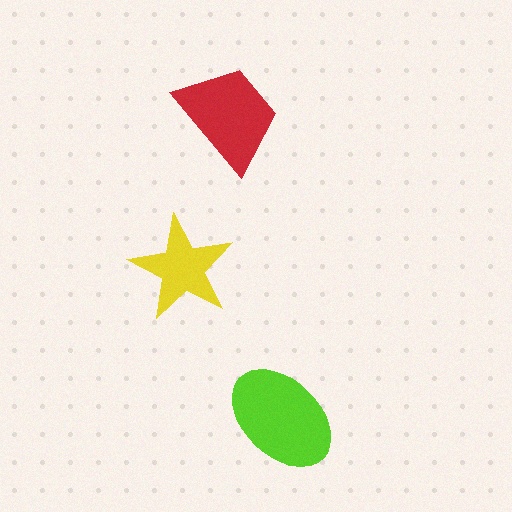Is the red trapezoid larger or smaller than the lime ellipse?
Smaller.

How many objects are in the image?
There are 3 objects in the image.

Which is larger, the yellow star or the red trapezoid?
The red trapezoid.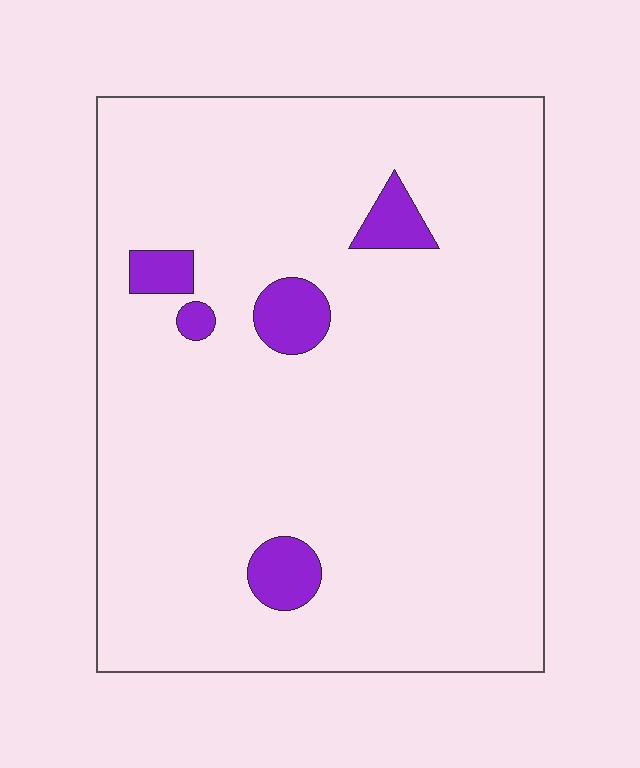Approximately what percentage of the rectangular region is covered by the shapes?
Approximately 5%.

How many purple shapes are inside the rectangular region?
5.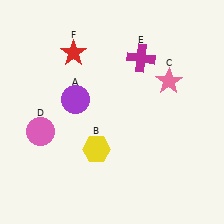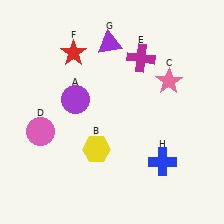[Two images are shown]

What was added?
A purple triangle (G), a blue cross (H) were added in Image 2.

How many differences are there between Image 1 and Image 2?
There are 2 differences between the two images.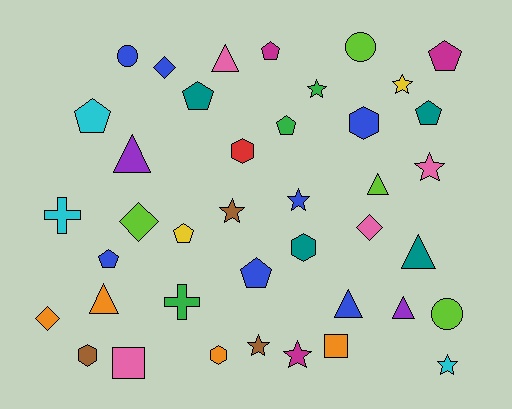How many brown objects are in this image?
There are 3 brown objects.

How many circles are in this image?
There are 3 circles.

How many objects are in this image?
There are 40 objects.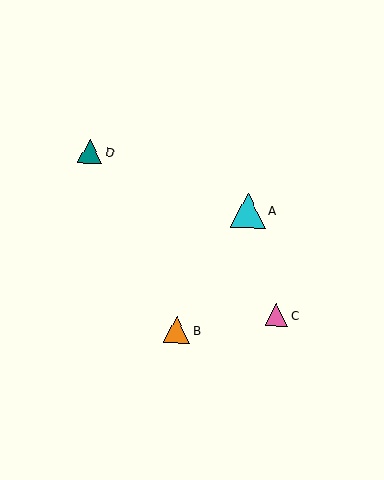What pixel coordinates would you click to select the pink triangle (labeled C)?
Click at (277, 315) to select the pink triangle C.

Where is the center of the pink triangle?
The center of the pink triangle is at (277, 315).